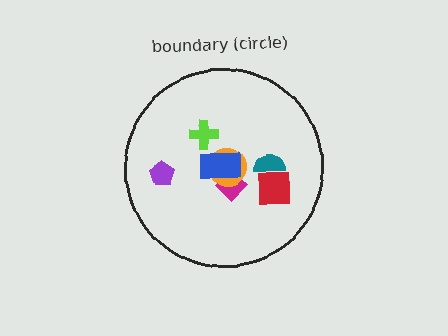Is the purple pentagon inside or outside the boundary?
Inside.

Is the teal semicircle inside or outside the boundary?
Inside.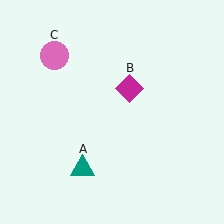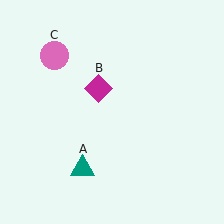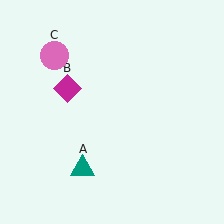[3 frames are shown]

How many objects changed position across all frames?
1 object changed position: magenta diamond (object B).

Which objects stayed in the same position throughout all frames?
Teal triangle (object A) and pink circle (object C) remained stationary.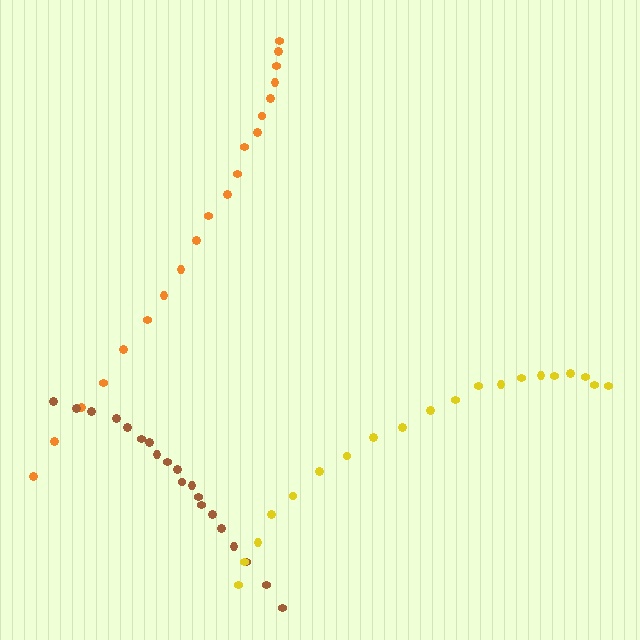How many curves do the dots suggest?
There are 3 distinct paths.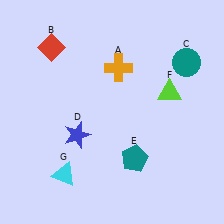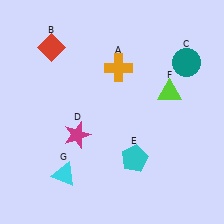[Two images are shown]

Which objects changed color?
D changed from blue to magenta. E changed from teal to cyan.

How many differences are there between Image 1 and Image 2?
There are 2 differences between the two images.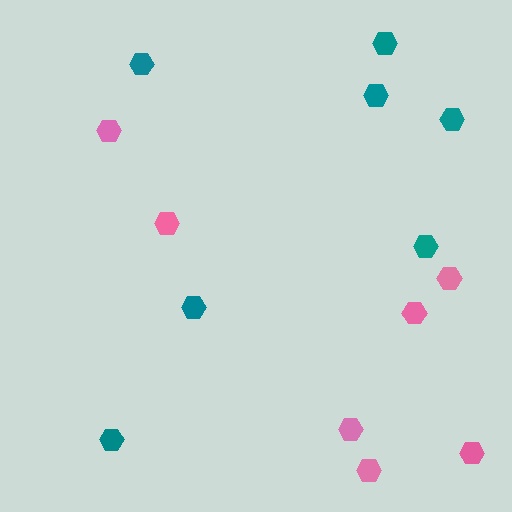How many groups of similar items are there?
There are 2 groups: one group of pink hexagons (7) and one group of teal hexagons (7).